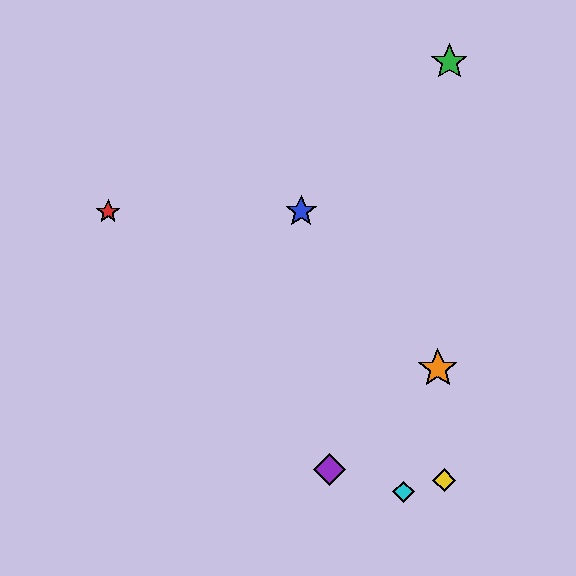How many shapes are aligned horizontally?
2 shapes (the red star, the blue star) are aligned horizontally.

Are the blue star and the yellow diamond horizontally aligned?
No, the blue star is at y≈212 and the yellow diamond is at y≈480.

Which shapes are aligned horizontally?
The red star, the blue star are aligned horizontally.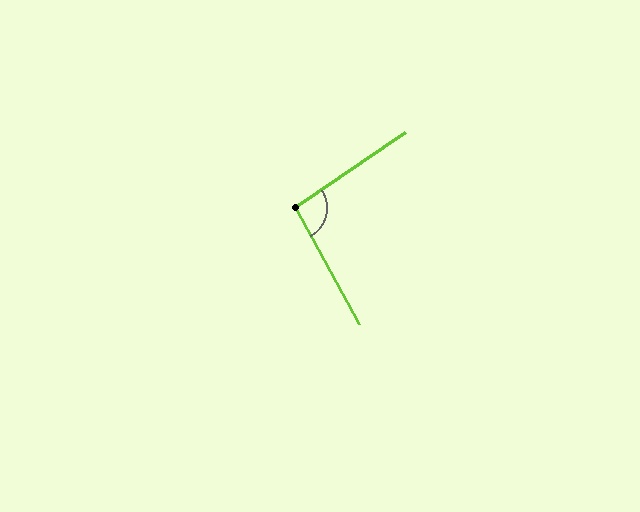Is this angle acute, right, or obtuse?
It is obtuse.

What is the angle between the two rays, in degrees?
Approximately 96 degrees.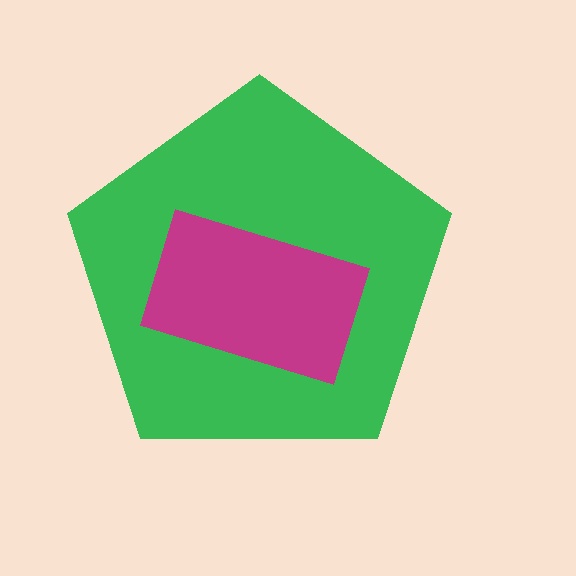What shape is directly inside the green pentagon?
The magenta rectangle.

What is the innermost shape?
The magenta rectangle.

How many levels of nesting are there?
2.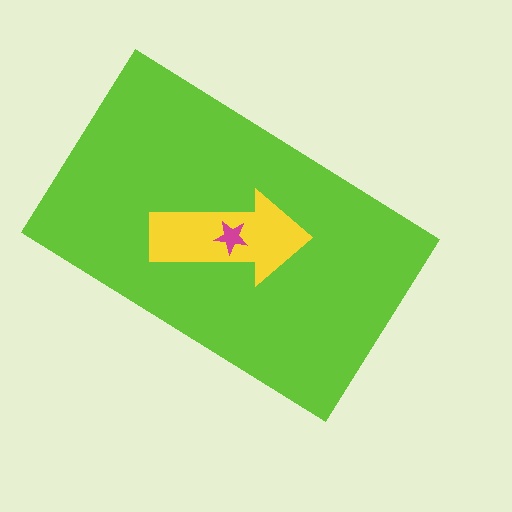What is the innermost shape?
The magenta star.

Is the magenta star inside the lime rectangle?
Yes.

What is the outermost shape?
The lime rectangle.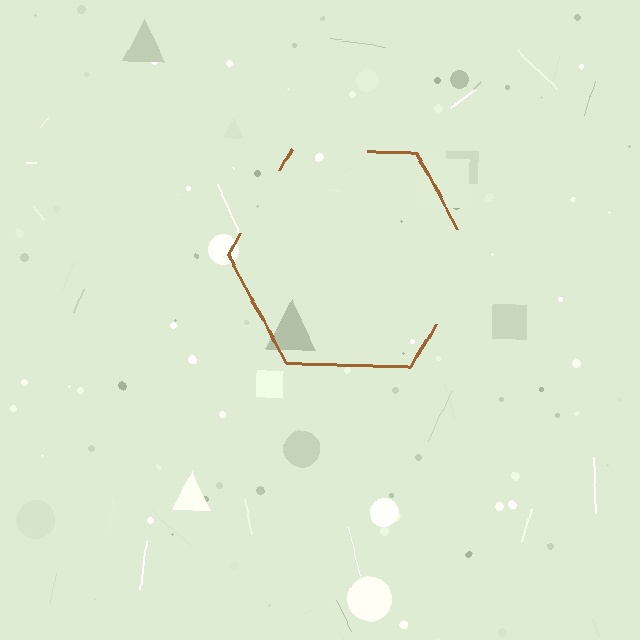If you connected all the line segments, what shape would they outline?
They would outline a hexagon.